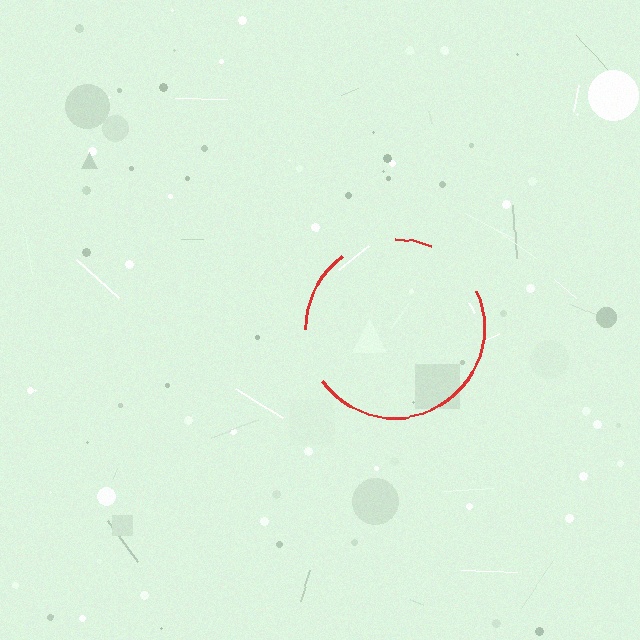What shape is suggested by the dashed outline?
The dashed outline suggests a circle.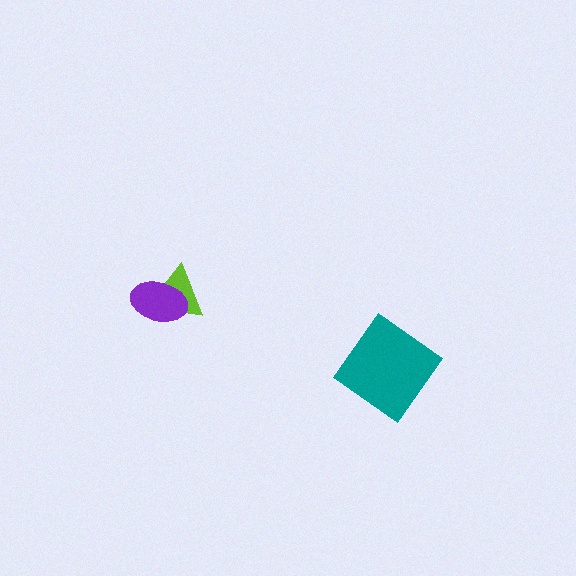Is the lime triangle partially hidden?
Yes, it is partially covered by another shape.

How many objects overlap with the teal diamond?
0 objects overlap with the teal diamond.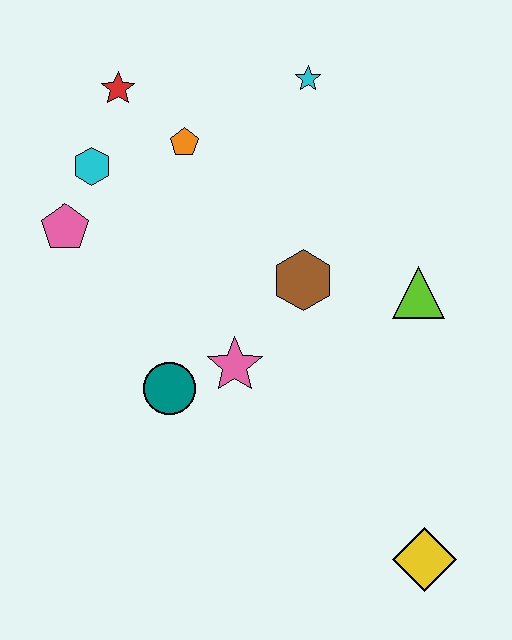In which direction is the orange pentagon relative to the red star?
The orange pentagon is to the right of the red star.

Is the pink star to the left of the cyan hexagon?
No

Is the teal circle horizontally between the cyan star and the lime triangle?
No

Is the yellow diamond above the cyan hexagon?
No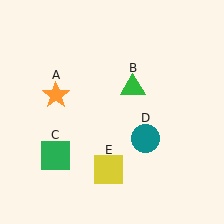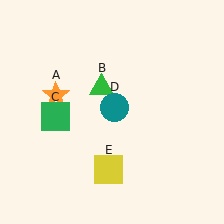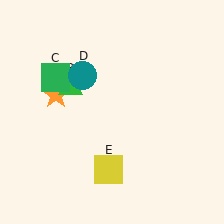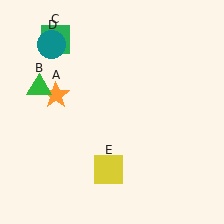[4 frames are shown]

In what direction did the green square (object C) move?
The green square (object C) moved up.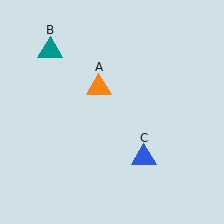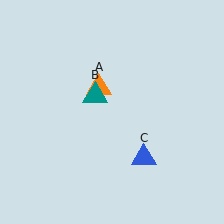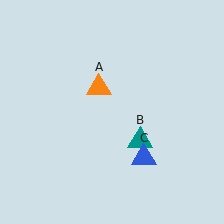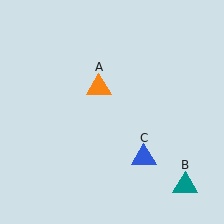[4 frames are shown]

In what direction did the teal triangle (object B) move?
The teal triangle (object B) moved down and to the right.